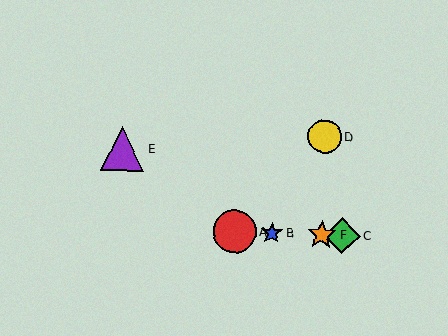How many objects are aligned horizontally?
4 objects (A, B, C, F) are aligned horizontally.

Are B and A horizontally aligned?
Yes, both are at y≈233.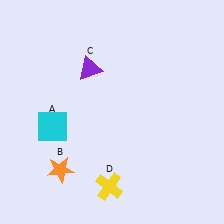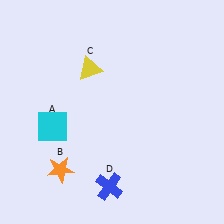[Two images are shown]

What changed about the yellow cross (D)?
In Image 1, D is yellow. In Image 2, it changed to blue.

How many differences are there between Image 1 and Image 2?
There are 2 differences between the two images.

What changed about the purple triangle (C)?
In Image 1, C is purple. In Image 2, it changed to yellow.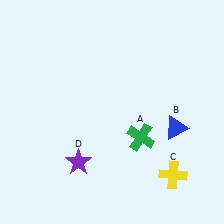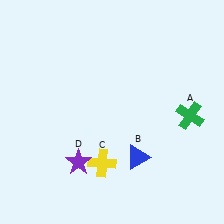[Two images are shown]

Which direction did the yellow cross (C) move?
The yellow cross (C) moved left.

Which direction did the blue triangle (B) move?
The blue triangle (B) moved left.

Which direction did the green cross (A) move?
The green cross (A) moved right.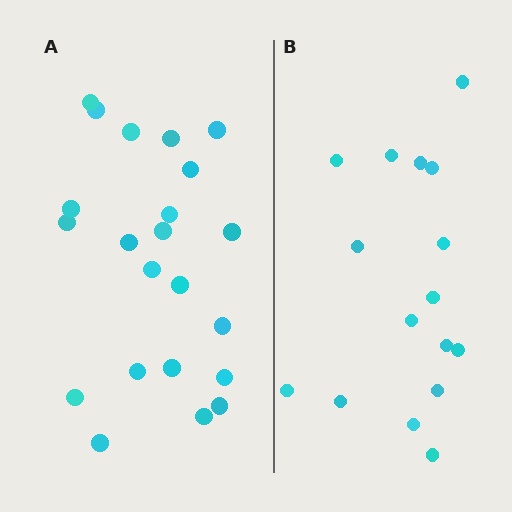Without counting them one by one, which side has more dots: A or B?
Region A (the left region) has more dots.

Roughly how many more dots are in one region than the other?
Region A has about 6 more dots than region B.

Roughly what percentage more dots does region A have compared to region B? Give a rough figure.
About 40% more.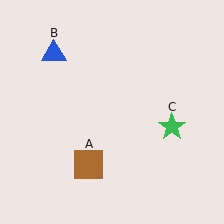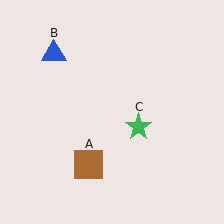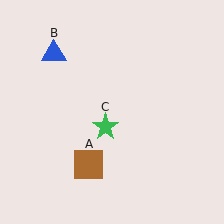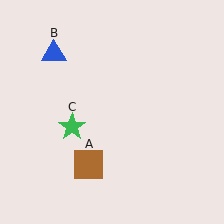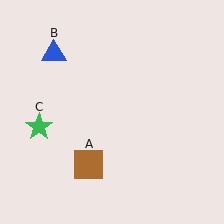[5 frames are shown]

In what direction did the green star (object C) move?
The green star (object C) moved left.